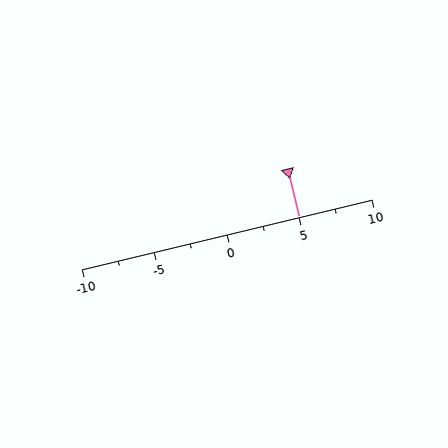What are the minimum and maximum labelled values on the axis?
The axis runs from -10 to 10.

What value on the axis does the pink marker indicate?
The marker indicates approximately 5.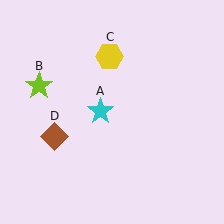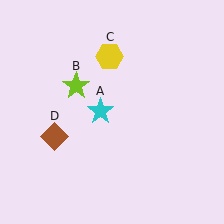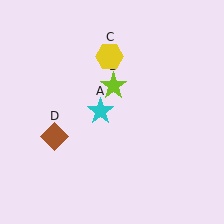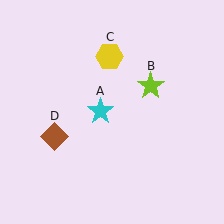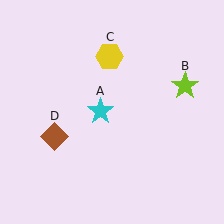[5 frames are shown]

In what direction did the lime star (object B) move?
The lime star (object B) moved right.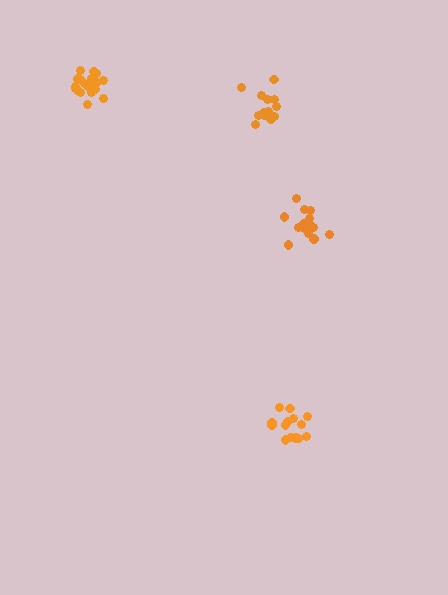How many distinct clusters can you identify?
There are 4 distinct clusters.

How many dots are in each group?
Group 1: 14 dots, Group 2: 14 dots, Group 3: 14 dots, Group 4: 20 dots (62 total).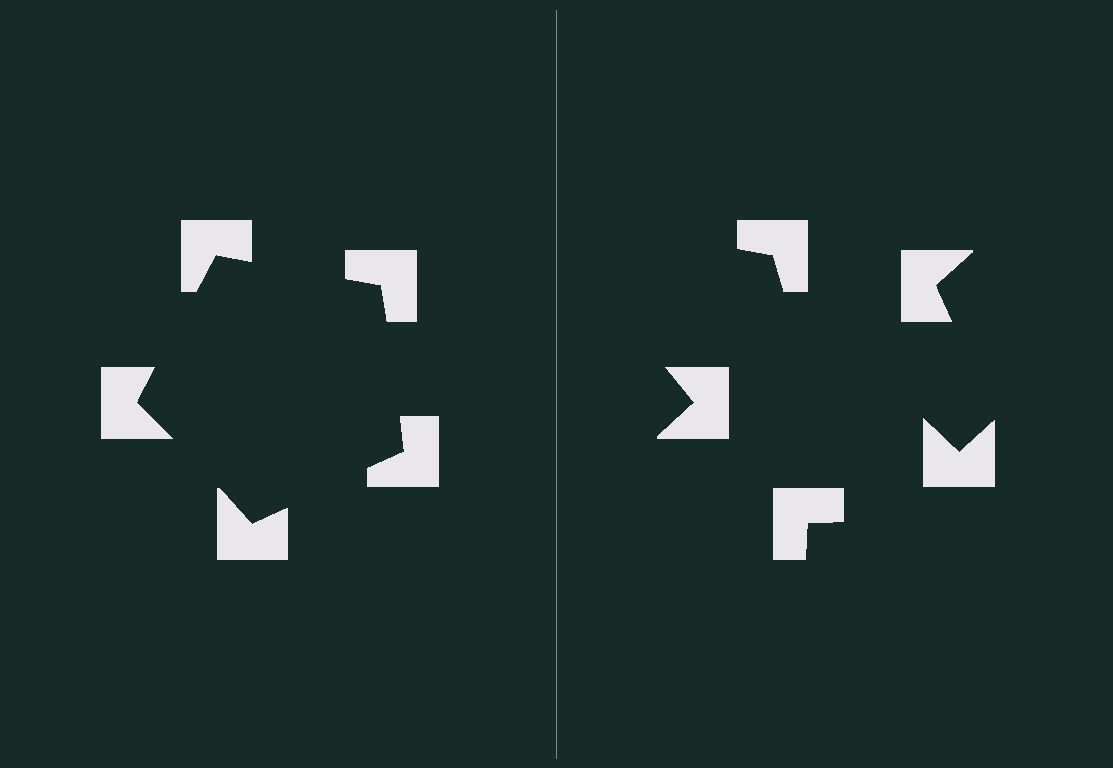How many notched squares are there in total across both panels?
10 — 5 on each side.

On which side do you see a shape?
An illusory pentagon appears on the left side. On the right side the wedge cuts are rotated, so no coherent shape forms.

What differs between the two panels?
The notched squares are positioned identically on both sides; only the wedge orientations differ. On the left they align to a pentagon; on the right they are misaligned.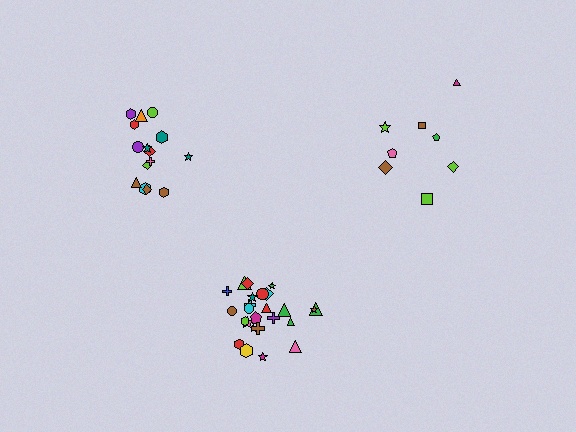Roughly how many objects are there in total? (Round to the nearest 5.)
Roughly 50 objects in total.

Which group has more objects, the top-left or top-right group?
The top-left group.